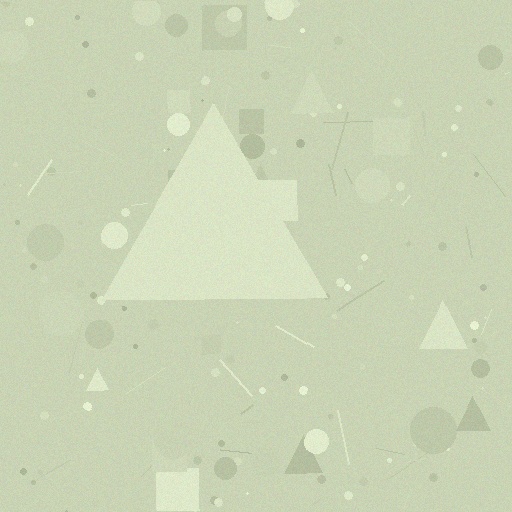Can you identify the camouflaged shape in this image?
The camouflaged shape is a triangle.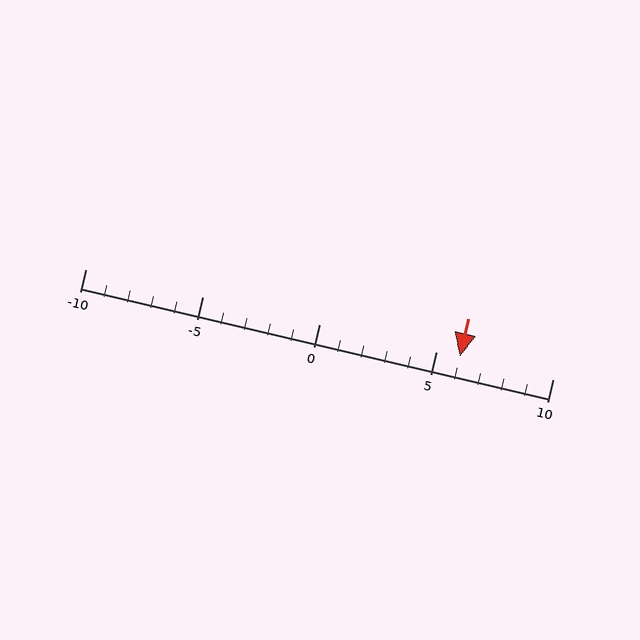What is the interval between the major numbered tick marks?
The major tick marks are spaced 5 units apart.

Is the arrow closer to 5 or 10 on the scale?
The arrow is closer to 5.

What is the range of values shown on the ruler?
The ruler shows values from -10 to 10.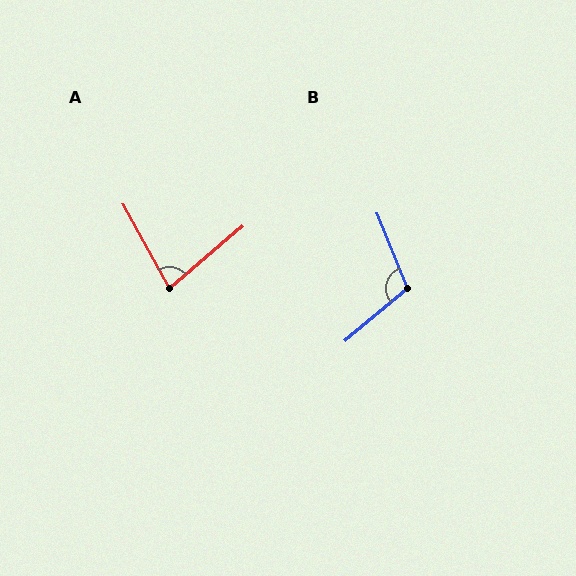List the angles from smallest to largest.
A (78°), B (108°).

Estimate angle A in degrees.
Approximately 78 degrees.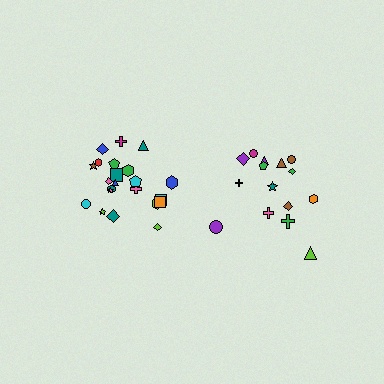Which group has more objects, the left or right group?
The left group.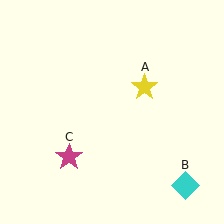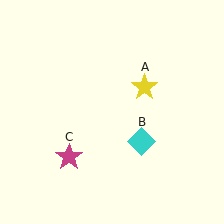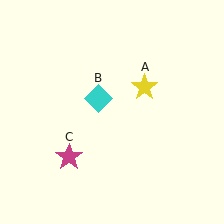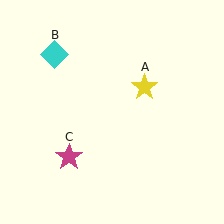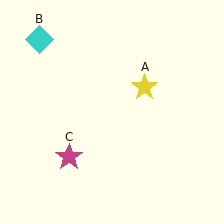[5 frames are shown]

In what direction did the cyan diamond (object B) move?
The cyan diamond (object B) moved up and to the left.